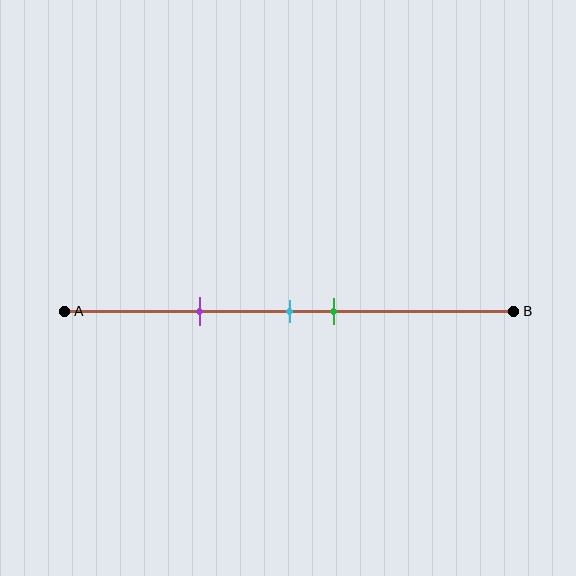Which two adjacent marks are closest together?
The cyan and green marks are the closest adjacent pair.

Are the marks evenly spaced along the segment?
No, the marks are not evenly spaced.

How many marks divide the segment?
There are 3 marks dividing the segment.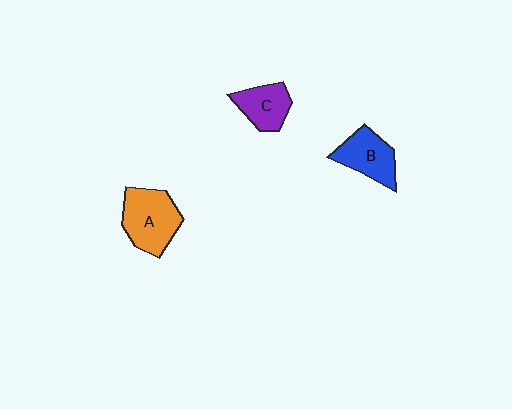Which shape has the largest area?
Shape A (orange).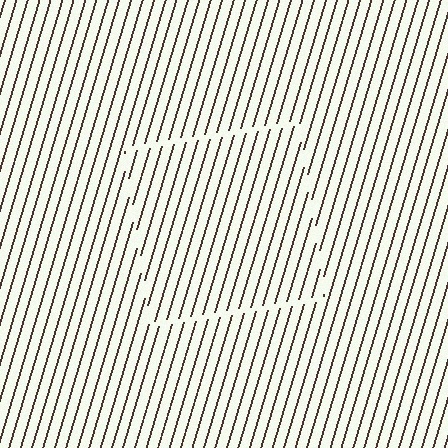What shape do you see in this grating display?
An illusory square. The interior of the shape contains the same grating, shifted by half a period — the contour is defined by the phase discontinuity where line-ends from the inner and outer gratings abut.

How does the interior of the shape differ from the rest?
The interior of the shape contains the same grating, shifted by half a period — the contour is defined by the phase discontinuity where line-ends from the inner and outer gratings abut.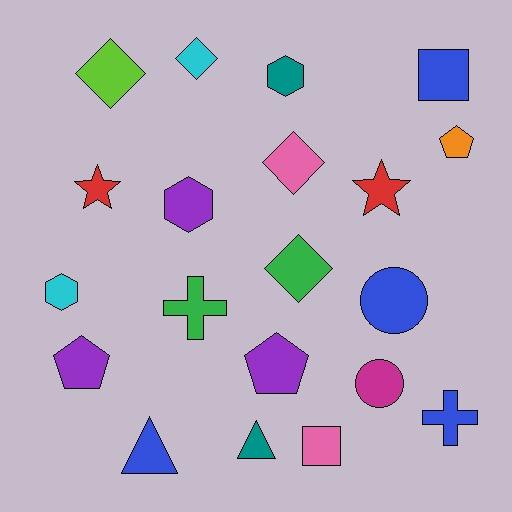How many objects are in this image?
There are 20 objects.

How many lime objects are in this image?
There is 1 lime object.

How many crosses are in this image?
There are 2 crosses.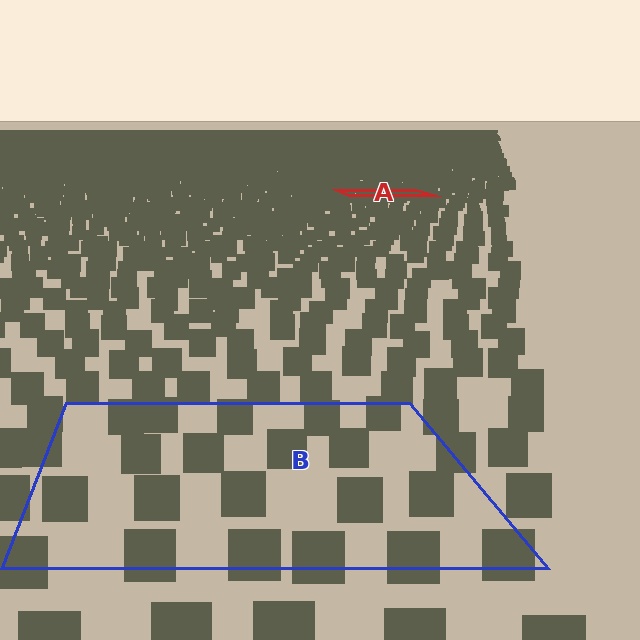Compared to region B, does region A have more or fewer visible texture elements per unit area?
Region A has more texture elements per unit area — they are packed more densely because it is farther away.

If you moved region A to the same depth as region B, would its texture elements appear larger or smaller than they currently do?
They would appear larger. At a closer depth, the same texture elements are projected at a bigger on-screen size.